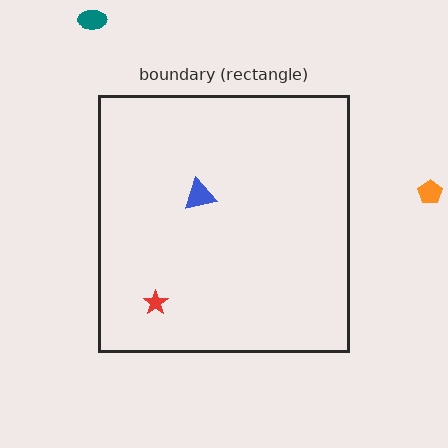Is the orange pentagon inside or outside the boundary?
Outside.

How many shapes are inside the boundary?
2 inside, 2 outside.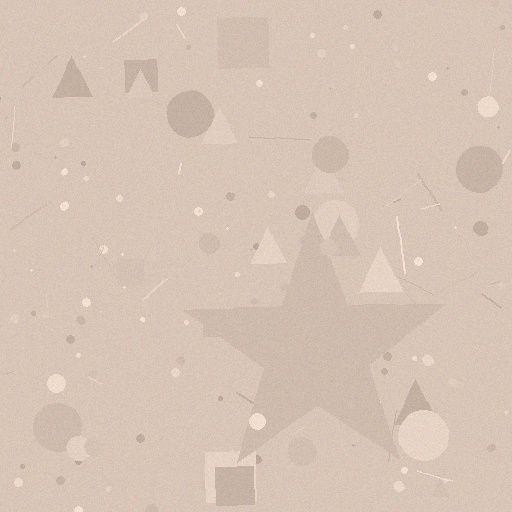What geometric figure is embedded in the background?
A star is embedded in the background.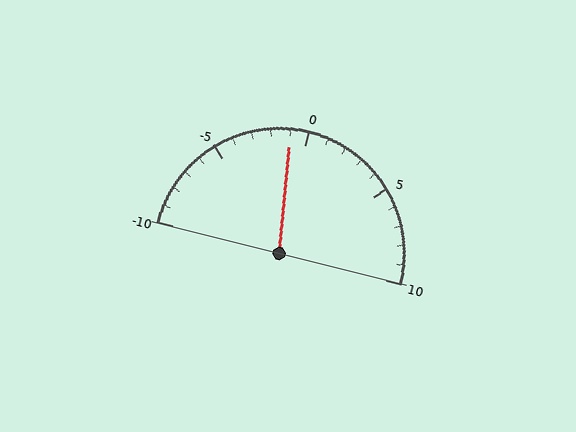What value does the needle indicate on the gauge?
The needle indicates approximately -1.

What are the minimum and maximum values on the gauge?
The gauge ranges from -10 to 10.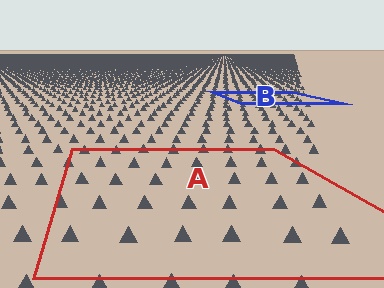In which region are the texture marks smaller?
The texture marks are smaller in region B, because it is farther away.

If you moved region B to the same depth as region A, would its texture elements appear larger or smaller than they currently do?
They would appear larger. At a closer depth, the same texture elements are projected at a bigger on-screen size.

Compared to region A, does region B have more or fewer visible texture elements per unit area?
Region B has more texture elements per unit area — they are packed more densely because it is farther away.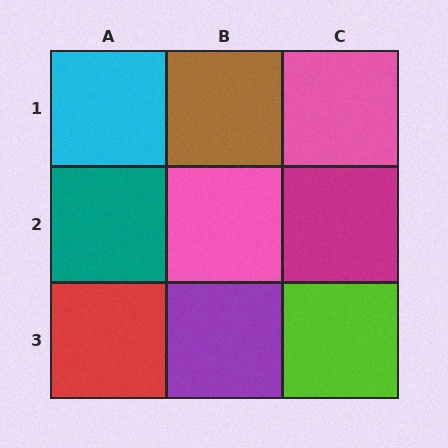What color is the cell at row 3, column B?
Purple.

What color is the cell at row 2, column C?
Magenta.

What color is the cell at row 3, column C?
Lime.